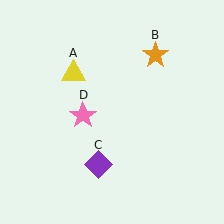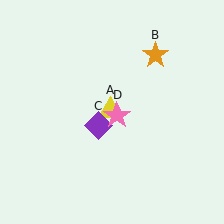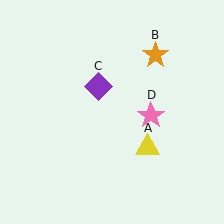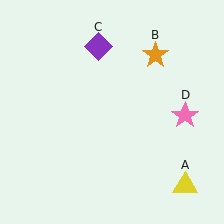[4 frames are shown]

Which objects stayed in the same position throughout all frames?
Orange star (object B) remained stationary.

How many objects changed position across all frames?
3 objects changed position: yellow triangle (object A), purple diamond (object C), pink star (object D).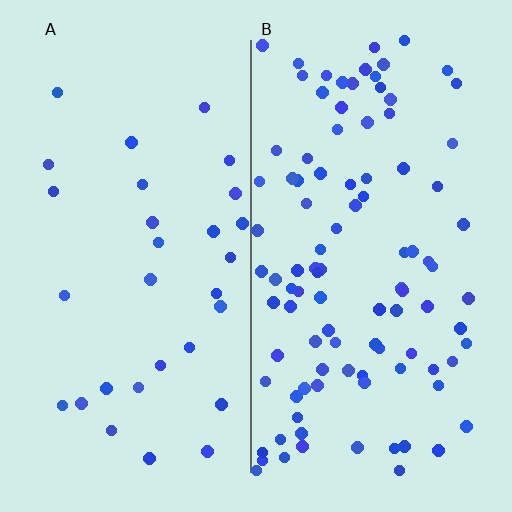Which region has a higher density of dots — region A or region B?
B (the right).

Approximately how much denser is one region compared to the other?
Approximately 3.3× — region B over region A.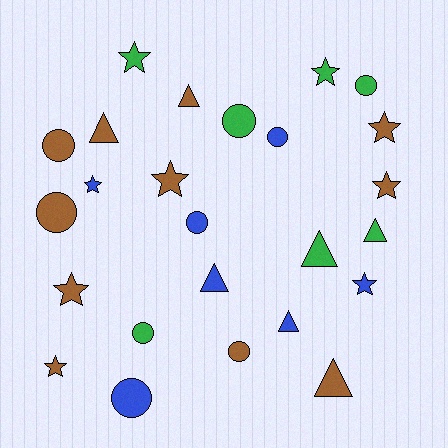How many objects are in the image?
There are 25 objects.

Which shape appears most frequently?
Circle, with 9 objects.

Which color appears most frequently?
Brown, with 11 objects.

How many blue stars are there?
There are 2 blue stars.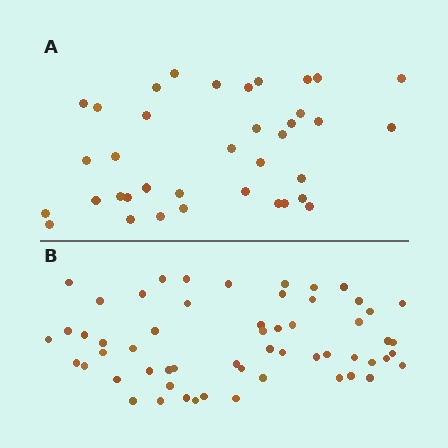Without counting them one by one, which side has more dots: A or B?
Region B (the bottom region) has more dots.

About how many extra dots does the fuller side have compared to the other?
Region B has approximately 20 more dots than region A.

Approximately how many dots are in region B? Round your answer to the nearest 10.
About 60 dots. (The exact count is 57, which rounds to 60.)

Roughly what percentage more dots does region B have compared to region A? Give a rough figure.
About 55% more.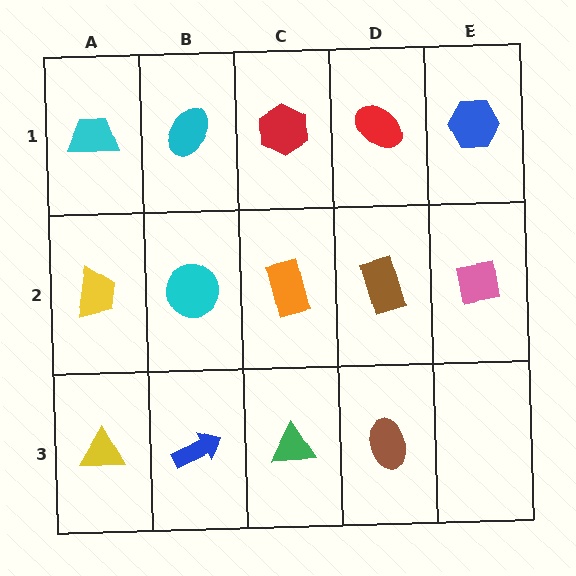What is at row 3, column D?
A brown ellipse.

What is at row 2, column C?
An orange rectangle.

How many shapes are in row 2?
5 shapes.